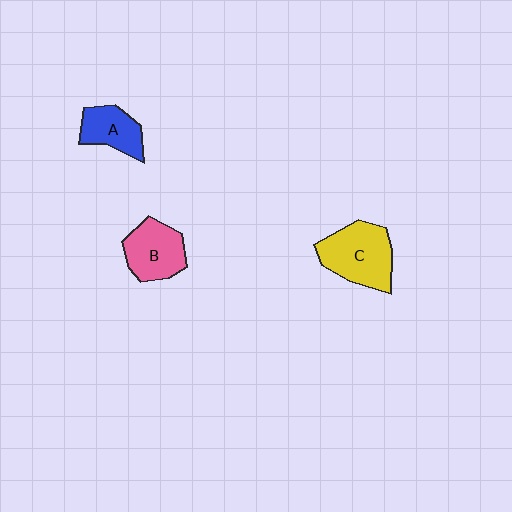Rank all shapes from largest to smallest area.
From largest to smallest: C (yellow), B (pink), A (blue).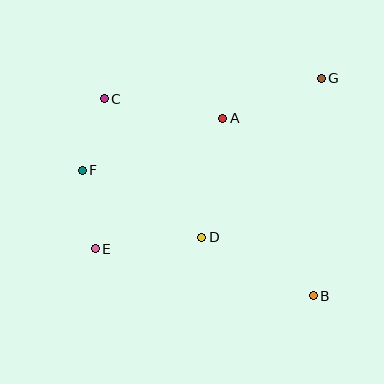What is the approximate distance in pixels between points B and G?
The distance between B and G is approximately 217 pixels.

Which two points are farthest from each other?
Points B and C are farthest from each other.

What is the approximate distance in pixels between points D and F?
The distance between D and F is approximately 137 pixels.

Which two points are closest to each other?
Points C and F are closest to each other.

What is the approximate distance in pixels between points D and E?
The distance between D and E is approximately 107 pixels.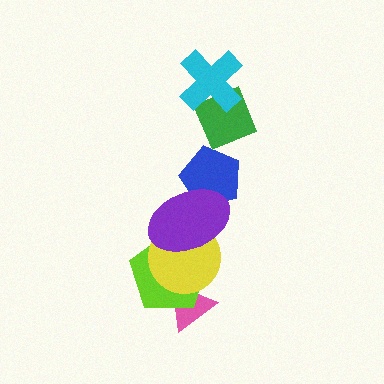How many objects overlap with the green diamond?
1 object overlaps with the green diamond.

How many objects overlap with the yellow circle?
3 objects overlap with the yellow circle.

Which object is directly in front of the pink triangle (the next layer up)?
The lime pentagon is directly in front of the pink triangle.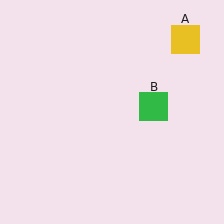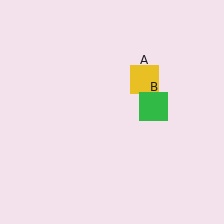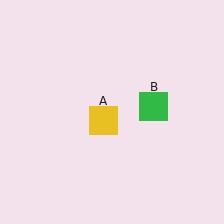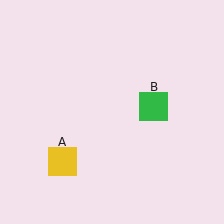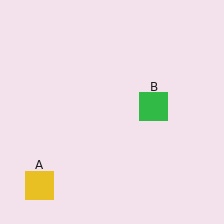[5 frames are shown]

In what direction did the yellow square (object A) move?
The yellow square (object A) moved down and to the left.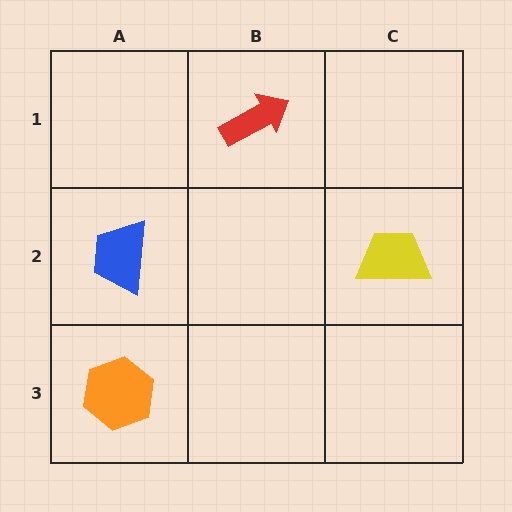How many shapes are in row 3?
1 shape.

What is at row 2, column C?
A yellow trapezoid.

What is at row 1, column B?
A red arrow.